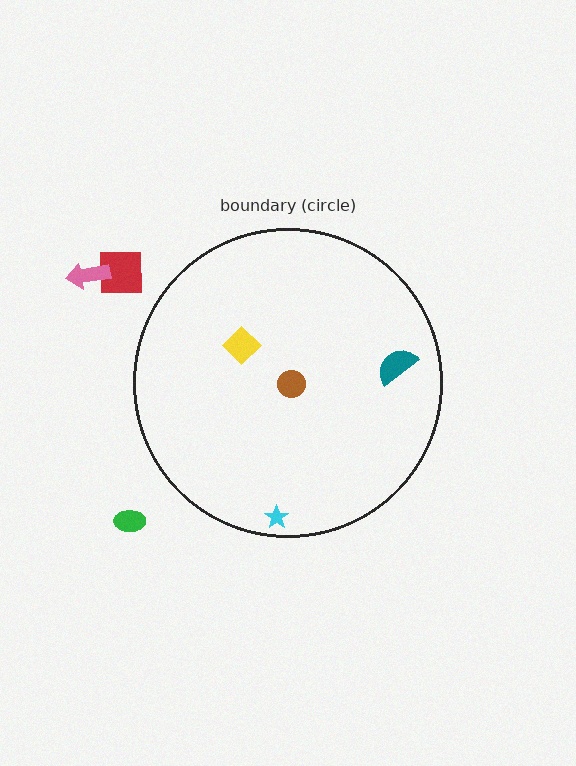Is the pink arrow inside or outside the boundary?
Outside.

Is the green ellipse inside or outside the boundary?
Outside.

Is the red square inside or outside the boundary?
Outside.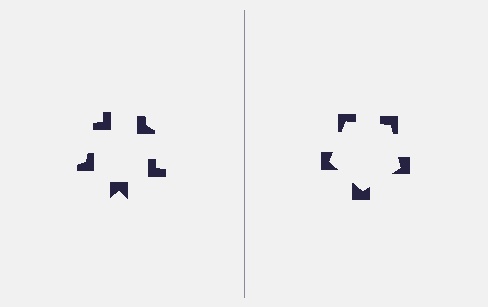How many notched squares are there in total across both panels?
10 — 5 on each side.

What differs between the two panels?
The notched squares are positioned identically on both sides; only the wedge orientations differ. On the right they align to a pentagon; on the left they are misaligned.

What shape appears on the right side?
An illusory pentagon.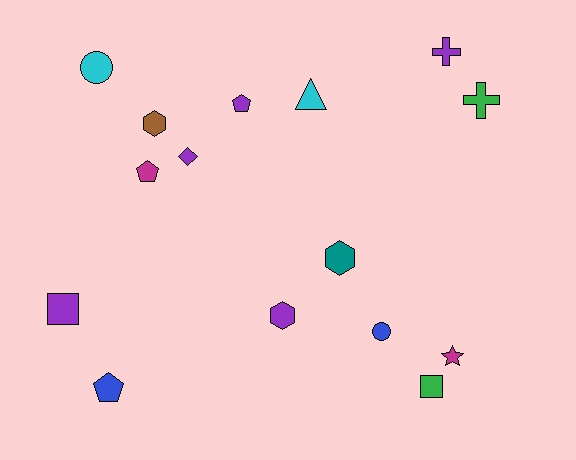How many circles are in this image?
There are 2 circles.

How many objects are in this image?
There are 15 objects.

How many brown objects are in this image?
There is 1 brown object.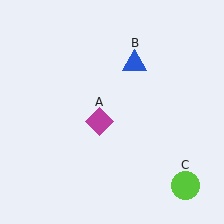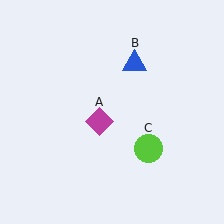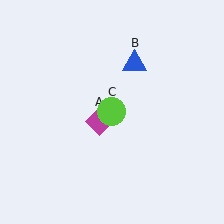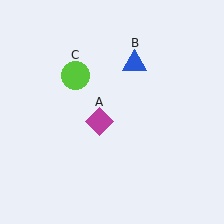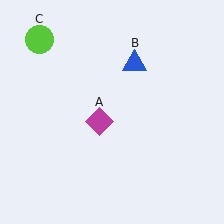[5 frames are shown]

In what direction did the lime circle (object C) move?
The lime circle (object C) moved up and to the left.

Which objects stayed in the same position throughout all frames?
Magenta diamond (object A) and blue triangle (object B) remained stationary.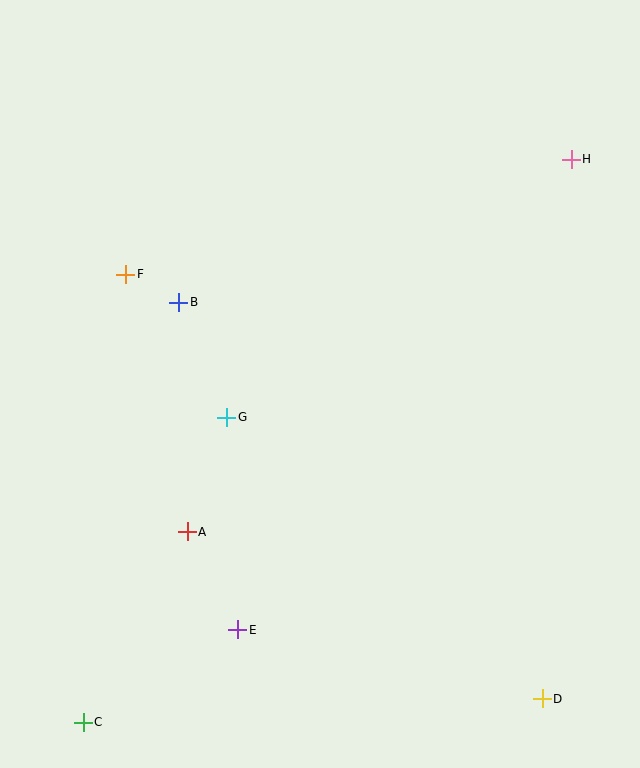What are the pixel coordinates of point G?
Point G is at (227, 417).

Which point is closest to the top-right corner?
Point H is closest to the top-right corner.